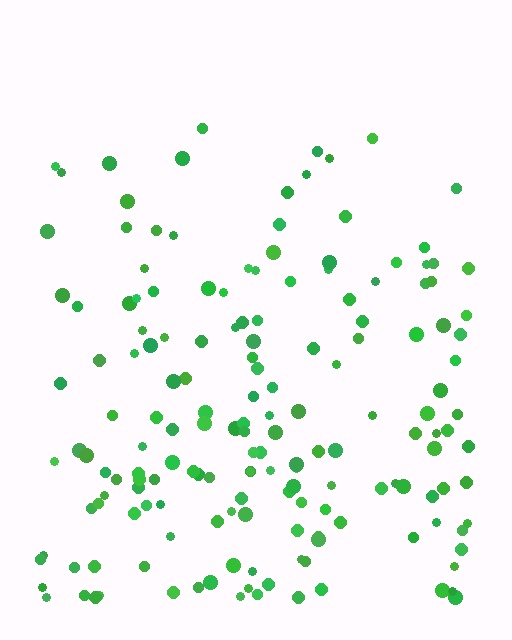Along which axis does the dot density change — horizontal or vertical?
Vertical.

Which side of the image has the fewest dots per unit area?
The top.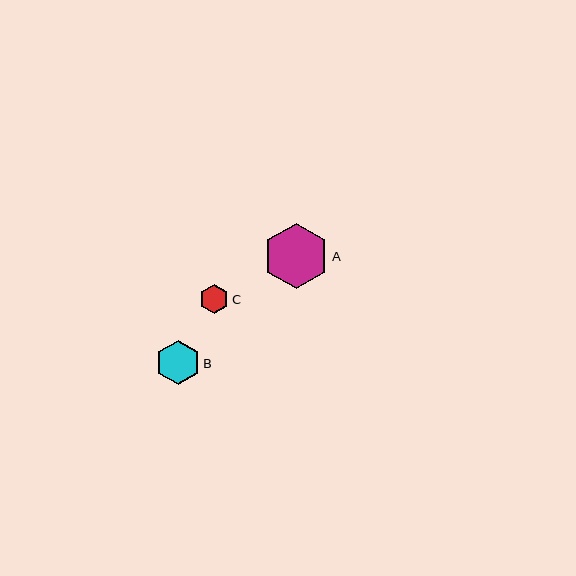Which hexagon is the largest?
Hexagon A is the largest with a size of approximately 66 pixels.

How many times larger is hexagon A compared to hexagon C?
Hexagon A is approximately 2.3 times the size of hexagon C.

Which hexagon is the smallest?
Hexagon C is the smallest with a size of approximately 28 pixels.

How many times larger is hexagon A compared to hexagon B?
Hexagon A is approximately 1.5 times the size of hexagon B.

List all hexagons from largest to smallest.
From largest to smallest: A, B, C.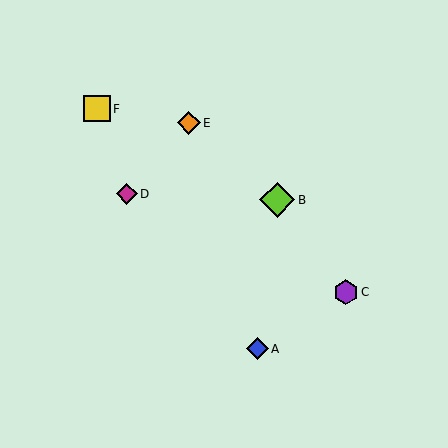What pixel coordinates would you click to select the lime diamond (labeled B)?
Click at (277, 200) to select the lime diamond B.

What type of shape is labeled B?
Shape B is a lime diamond.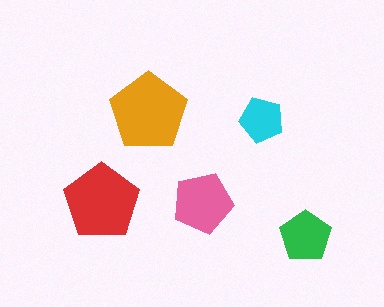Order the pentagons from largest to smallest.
the orange one, the red one, the pink one, the green one, the cyan one.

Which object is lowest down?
The green pentagon is bottommost.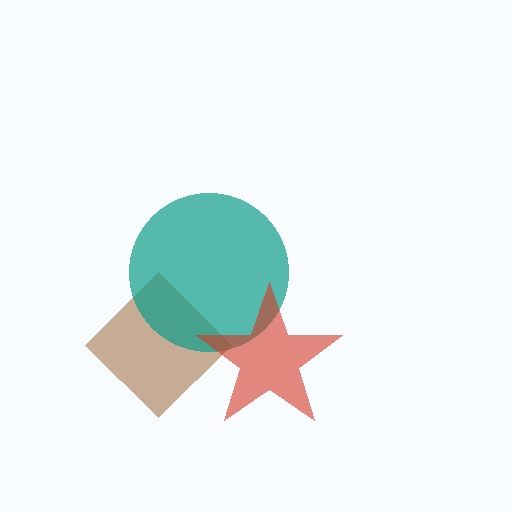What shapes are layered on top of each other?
The layered shapes are: a brown diamond, a teal circle, a red star.